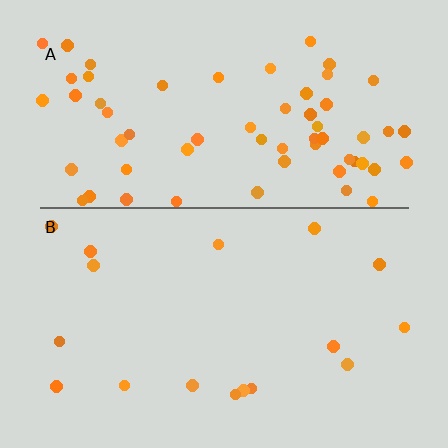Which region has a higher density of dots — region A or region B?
A (the top).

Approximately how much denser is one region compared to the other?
Approximately 3.7× — region A over region B.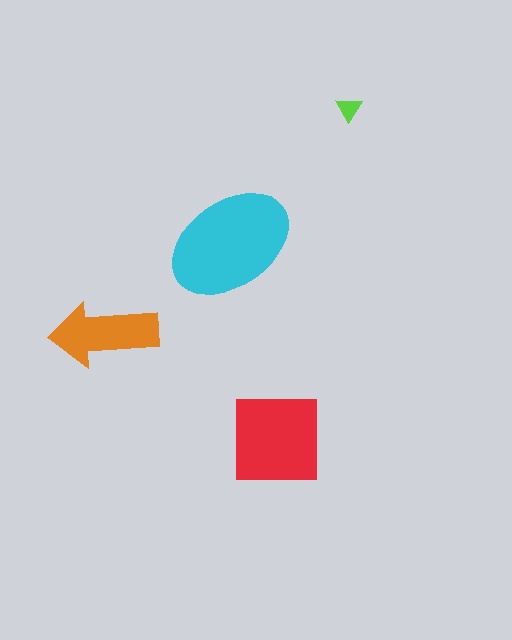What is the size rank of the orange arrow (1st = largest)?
3rd.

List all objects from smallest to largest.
The lime triangle, the orange arrow, the red square, the cyan ellipse.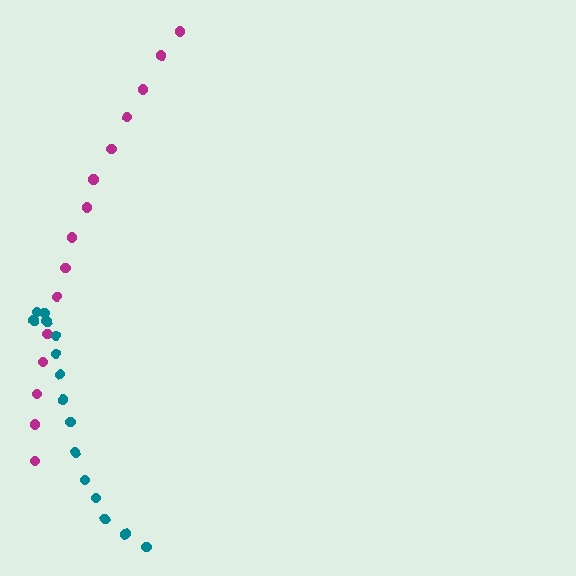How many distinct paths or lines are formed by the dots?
There are 2 distinct paths.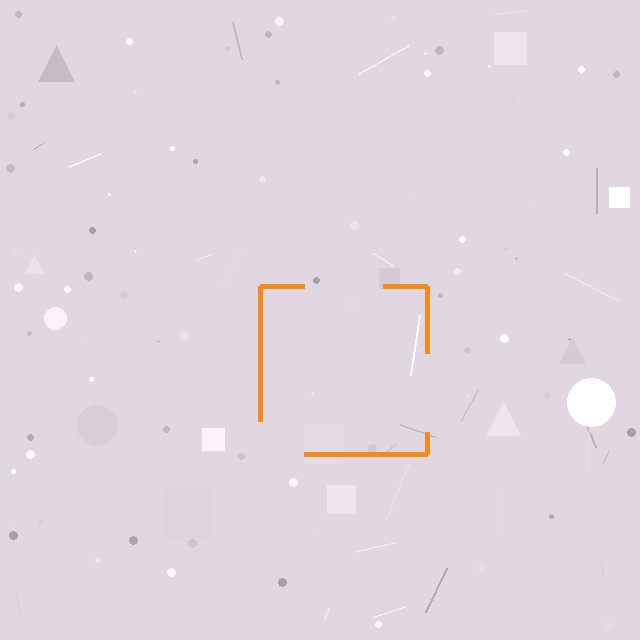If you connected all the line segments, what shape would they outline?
They would outline a square.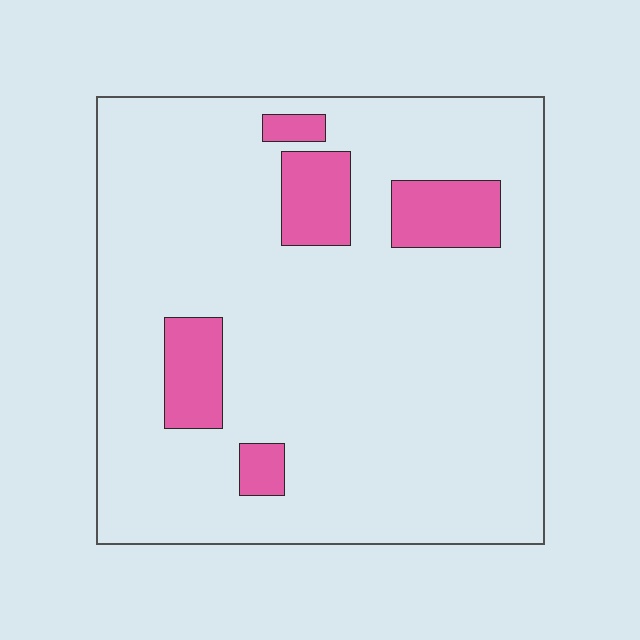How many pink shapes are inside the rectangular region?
5.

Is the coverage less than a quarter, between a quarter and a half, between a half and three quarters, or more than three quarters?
Less than a quarter.